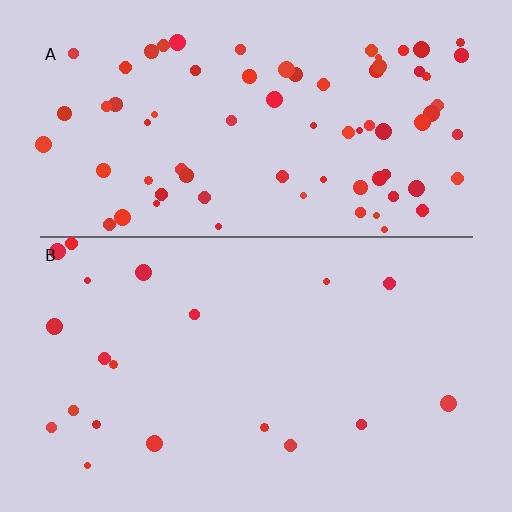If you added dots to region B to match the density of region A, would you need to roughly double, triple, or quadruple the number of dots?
Approximately quadruple.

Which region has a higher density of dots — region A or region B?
A (the top).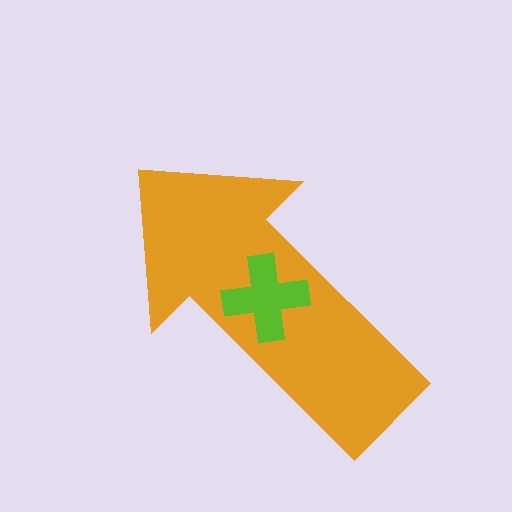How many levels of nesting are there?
2.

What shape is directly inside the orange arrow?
The lime cross.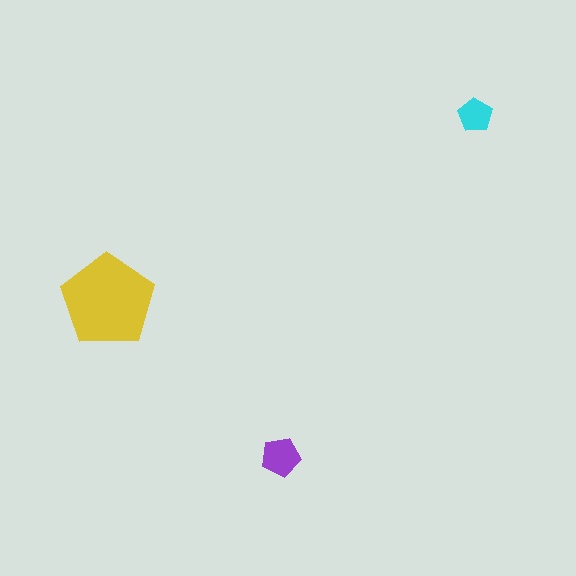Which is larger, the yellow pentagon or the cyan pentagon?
The yellow one.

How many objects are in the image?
There are 3 objects in the image.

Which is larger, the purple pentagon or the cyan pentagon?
The purple one.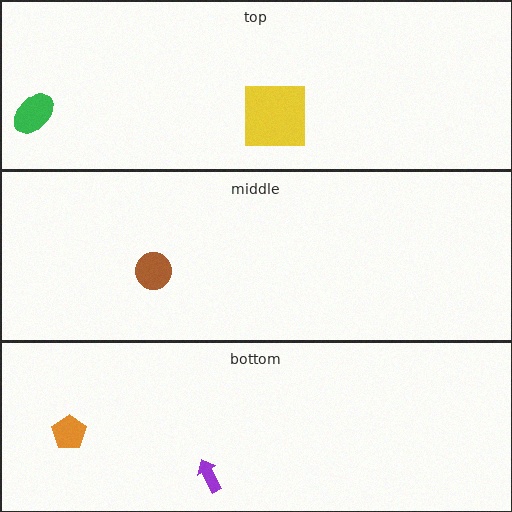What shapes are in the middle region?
The brown circle.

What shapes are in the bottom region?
The orange pentagon, the purple arrow.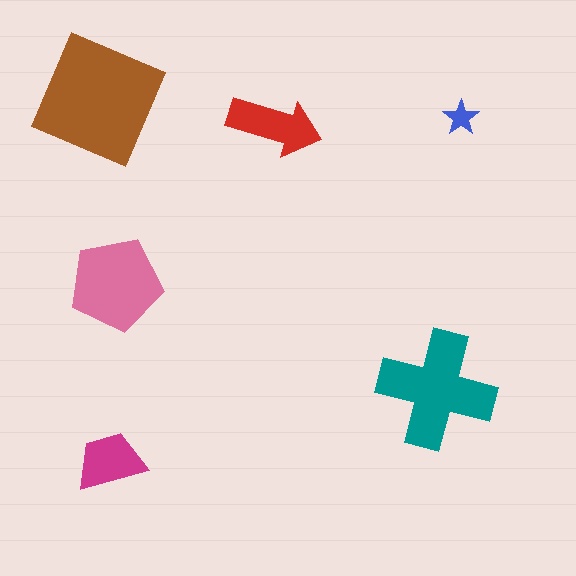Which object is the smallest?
The blue star.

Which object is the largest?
The brown square.